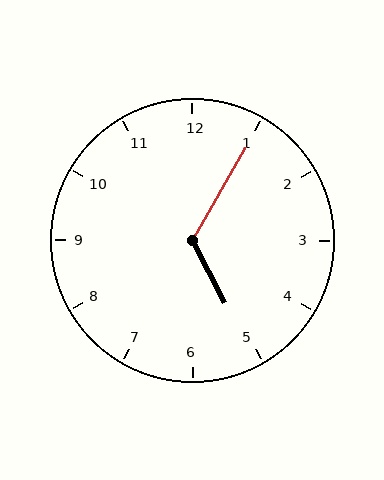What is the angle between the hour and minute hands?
Approximately 122 degrees.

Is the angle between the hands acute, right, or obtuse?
It is obtuse.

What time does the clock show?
5:05.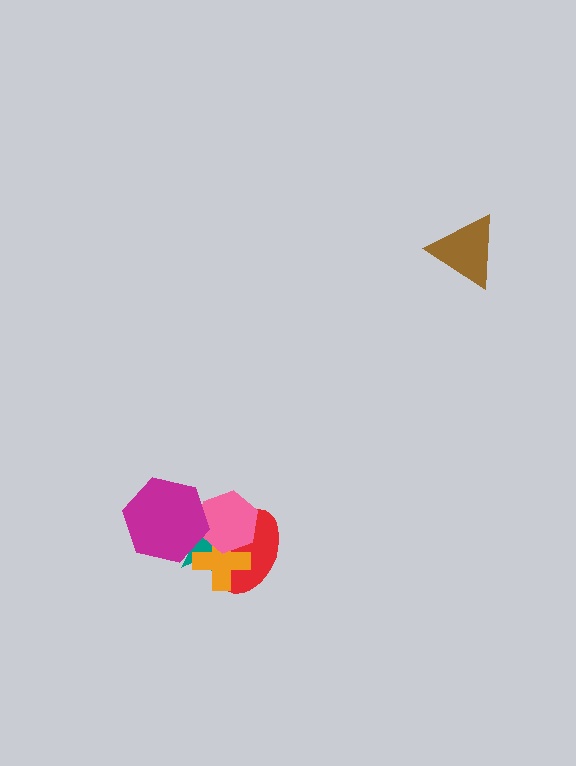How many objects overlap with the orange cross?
3 objects overlap with the orange cross.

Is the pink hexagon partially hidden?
Yes, it is partially covered by another shape.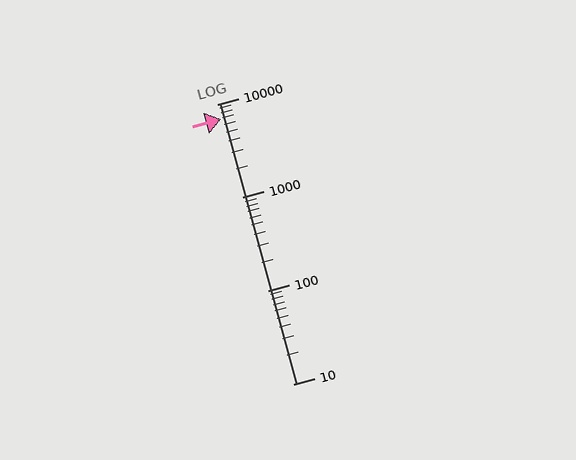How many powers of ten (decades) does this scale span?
The scale spans 3 decades, from 10 to 10000.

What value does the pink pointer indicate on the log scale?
The pointer indicates approximately 6900.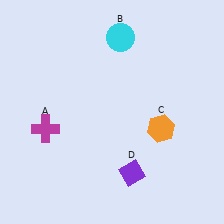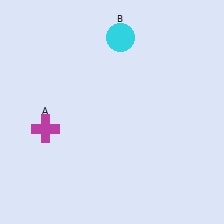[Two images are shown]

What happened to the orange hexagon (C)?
The orange hexagon (C) was removed in Image 2. It was in the bottom-right area of Image 1.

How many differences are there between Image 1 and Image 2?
There are 2 differences between the two images.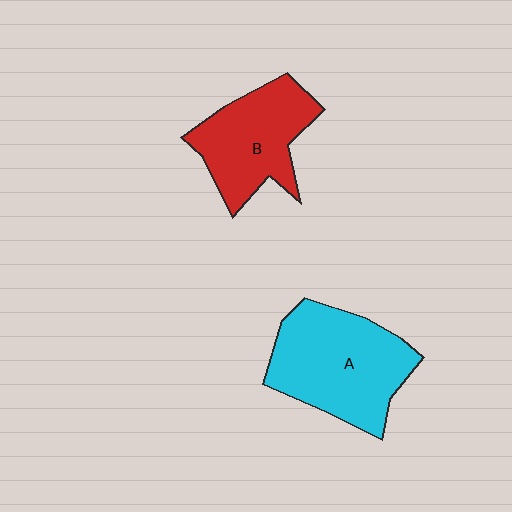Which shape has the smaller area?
Shape B (red).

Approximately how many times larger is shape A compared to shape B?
Approximately 1.3 times.